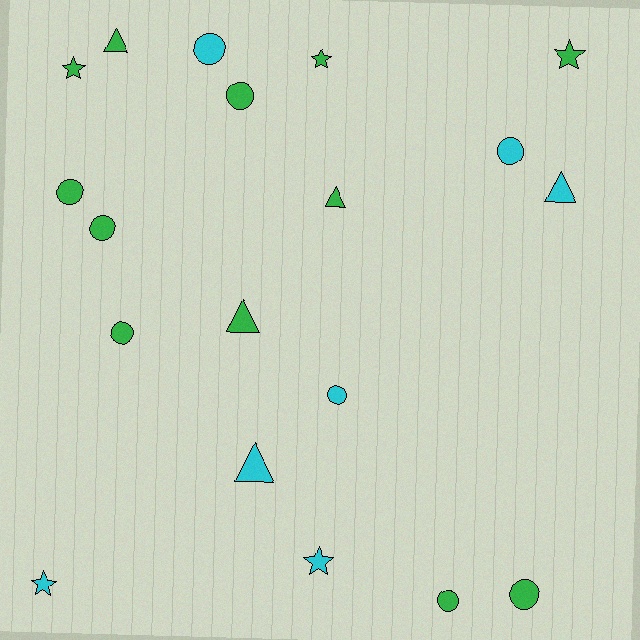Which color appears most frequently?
Green, with 12 objects.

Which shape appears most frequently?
Circle, with 9 objects.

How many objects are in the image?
There are 19 objects.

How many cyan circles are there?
There are 3 cyan circles.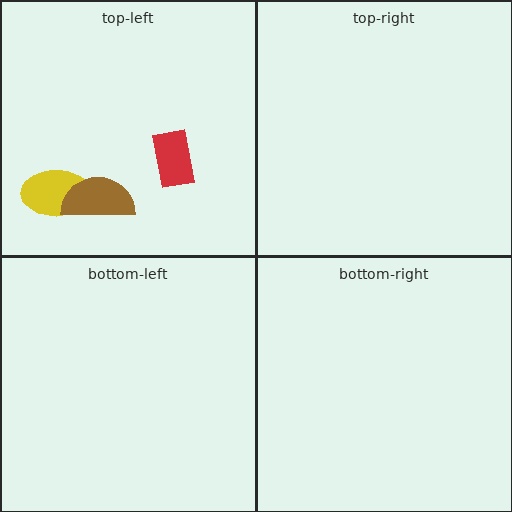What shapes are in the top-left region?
The red rectangle, the yellow ellipse, the brown semicircle.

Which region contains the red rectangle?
The top-left region.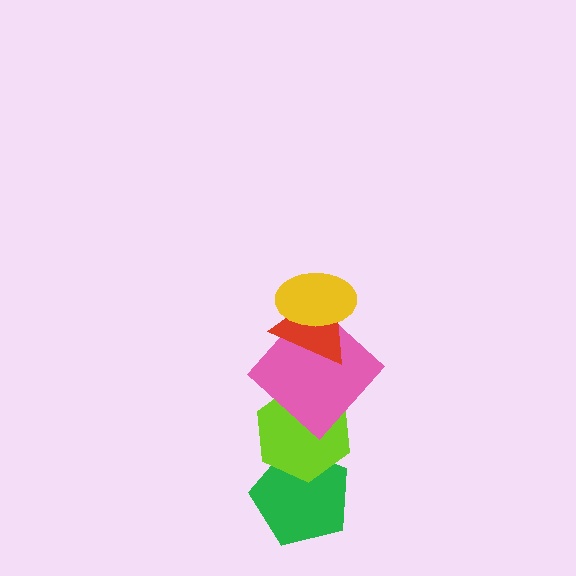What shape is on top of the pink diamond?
The red triangle is on top of the pink diamond.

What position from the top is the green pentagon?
The green pentagon is 5th from the top.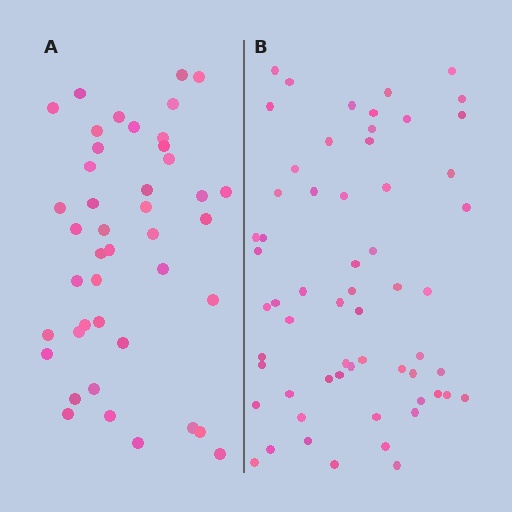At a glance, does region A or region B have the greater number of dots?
Region B (the right region) has more dots.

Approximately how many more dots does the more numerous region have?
Region B has approximately 15 more dots than region A.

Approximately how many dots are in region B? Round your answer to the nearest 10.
About 60 dots.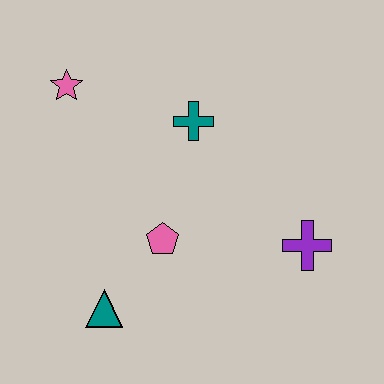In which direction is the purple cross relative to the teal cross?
The purple cross is below the teal cross.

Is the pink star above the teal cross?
Yes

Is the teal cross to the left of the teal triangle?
No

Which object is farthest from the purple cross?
The pink star is farthest from the purple cross.